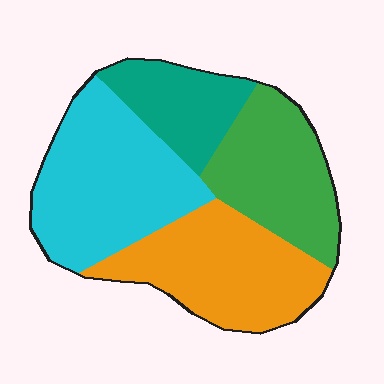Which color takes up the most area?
Cyan, at roughly 35%.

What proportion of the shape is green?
Green covers 24% of the shape.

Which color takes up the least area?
Teal, at roughly 15%.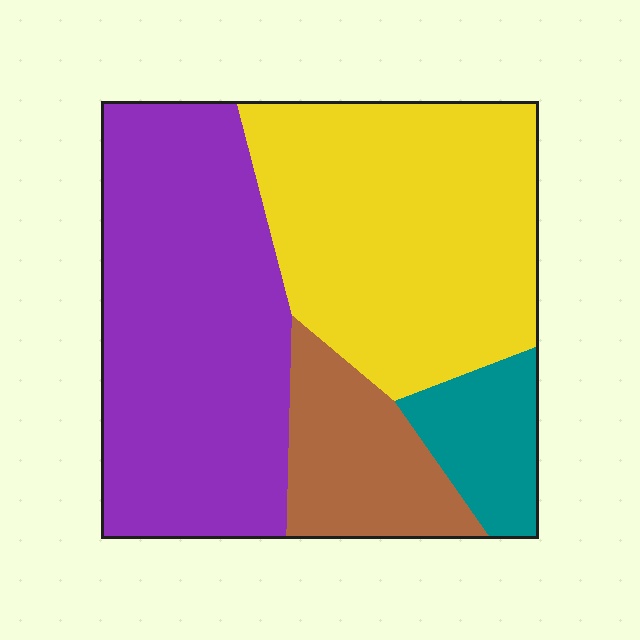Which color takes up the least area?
Teal, at roughly 10%.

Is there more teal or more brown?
Brown.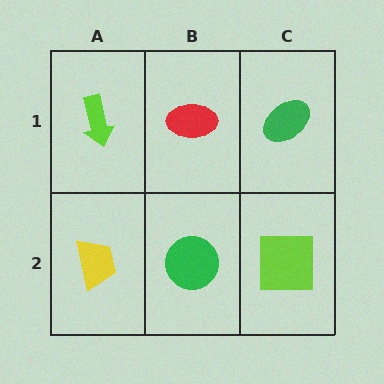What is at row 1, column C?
A green ellipse.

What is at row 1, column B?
A red ellipse.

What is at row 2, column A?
A yellow trapezoid.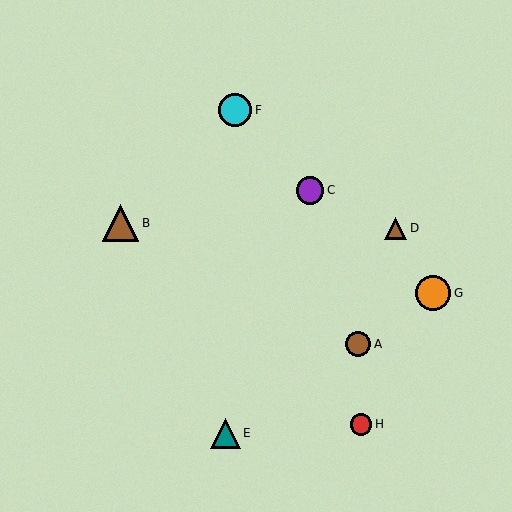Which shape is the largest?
The brown triangle (labeled B) is the largest.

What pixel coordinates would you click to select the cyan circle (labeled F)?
Click at (235, 110) to select the cyan circle F.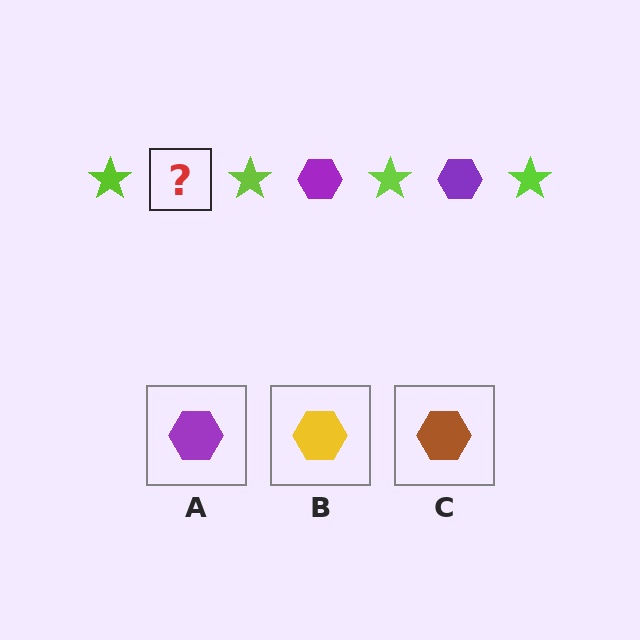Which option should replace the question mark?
Option A.